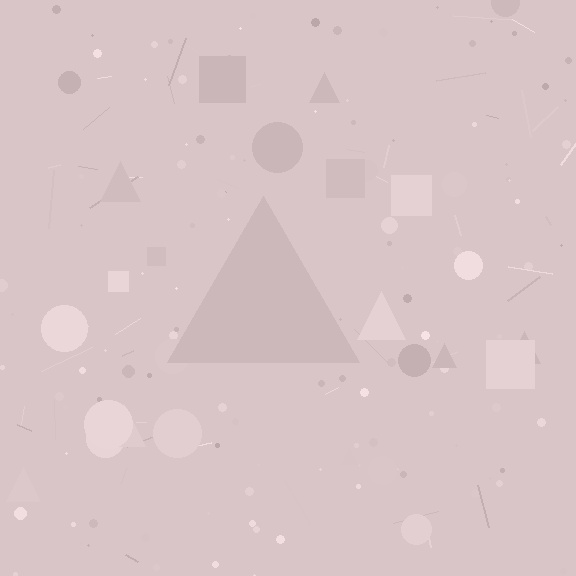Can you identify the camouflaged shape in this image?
The camouflaged shape is a triangle.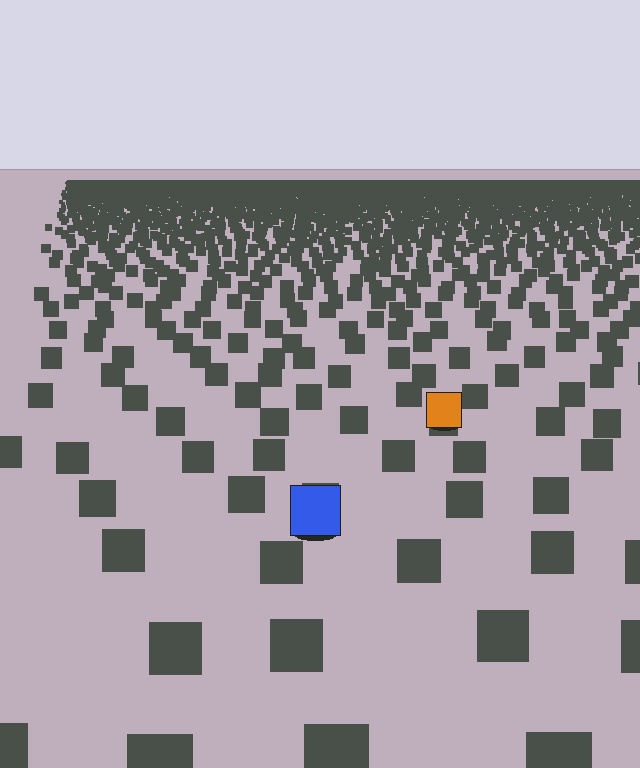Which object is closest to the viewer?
The blue square is closest. The texture marks near it are larger and more spread out.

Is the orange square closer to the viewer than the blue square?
No. The blue square is closer — you can tell from the texture gradient: the ground texture is coarser near it.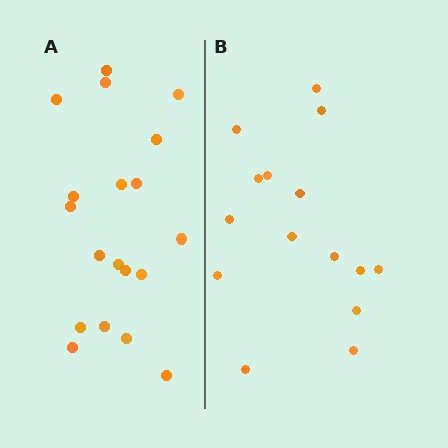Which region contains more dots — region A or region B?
Region A (the left region) has more dots.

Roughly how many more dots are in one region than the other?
Region A has about 4 more dots than region B.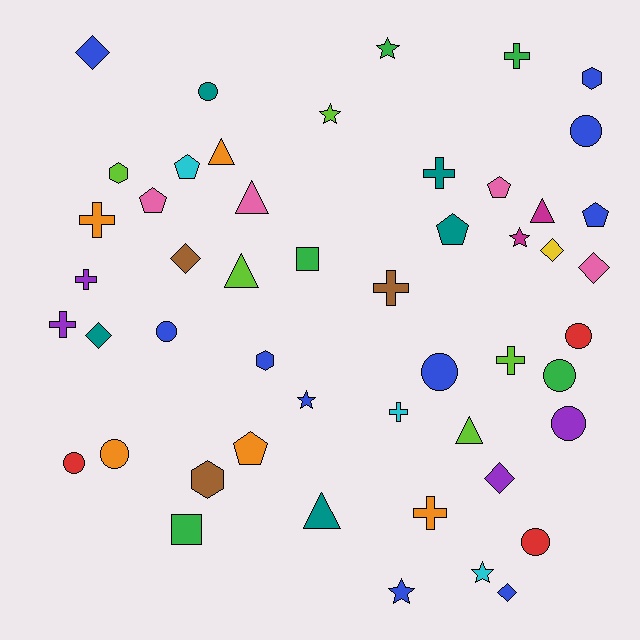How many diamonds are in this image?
There are 7 diamonds.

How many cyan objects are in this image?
There are 3 cyan objects.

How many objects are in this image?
There are 50 objects.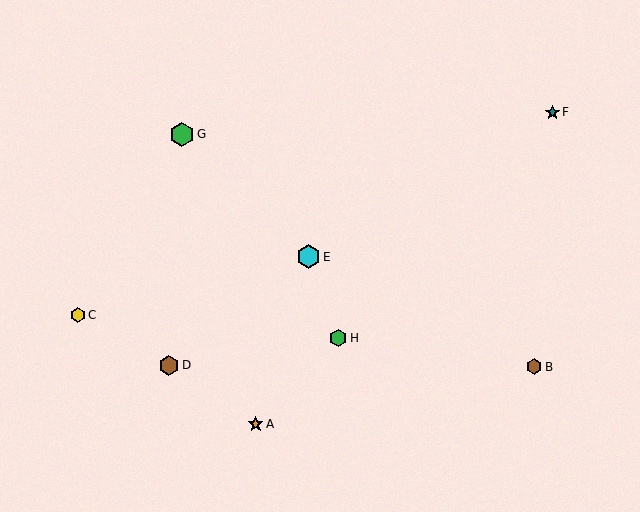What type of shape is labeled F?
Shape F is a teal star.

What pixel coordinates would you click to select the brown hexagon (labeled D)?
Click at (169, 365) to select the brown hexagon D.